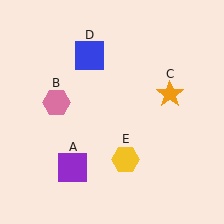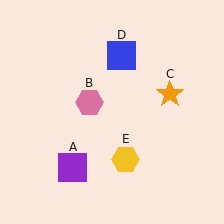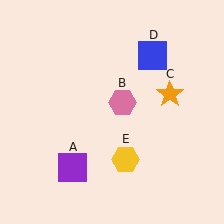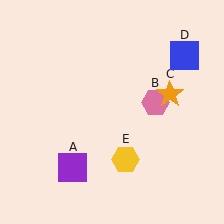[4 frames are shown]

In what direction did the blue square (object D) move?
The blue square (object D) moved right.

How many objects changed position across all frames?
2 objects changed position: pink hexagon (object B), blue square (object D).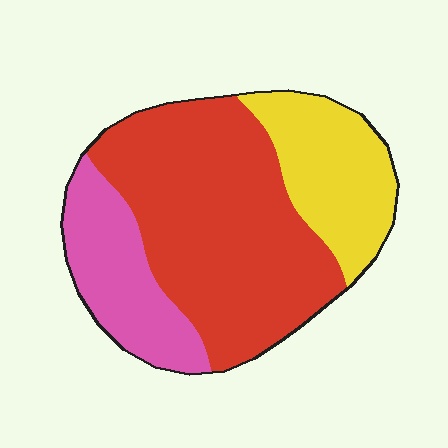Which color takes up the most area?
Red, at roughly 55%.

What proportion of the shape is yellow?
Yellow takes up between a sixth and a third of the shape.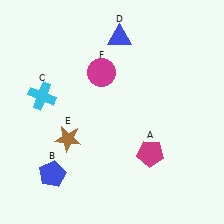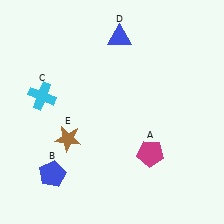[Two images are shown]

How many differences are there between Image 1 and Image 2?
There is 1 difference between the two images.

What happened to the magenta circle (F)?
The magenta circle (F) was removed in Image 2. It was in the top-left area of Image 1.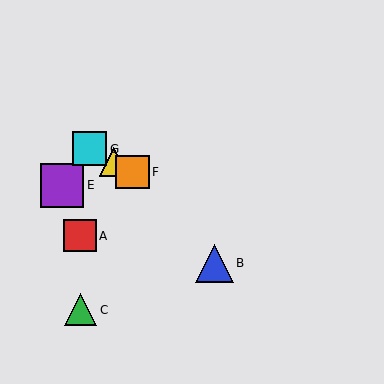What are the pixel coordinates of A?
Object A is at (80, 236).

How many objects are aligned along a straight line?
3 objects (D, F, G) are aligned along a straight line.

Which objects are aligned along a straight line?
Objects D, F, G are aligned along a straight line.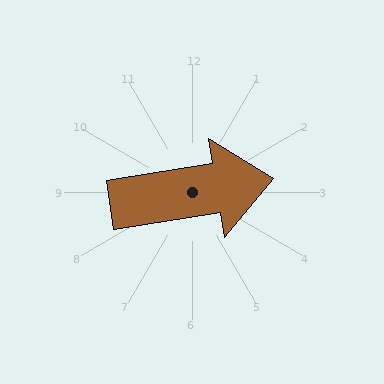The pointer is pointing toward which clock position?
Roughly 3 o'clock.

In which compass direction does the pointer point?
East.